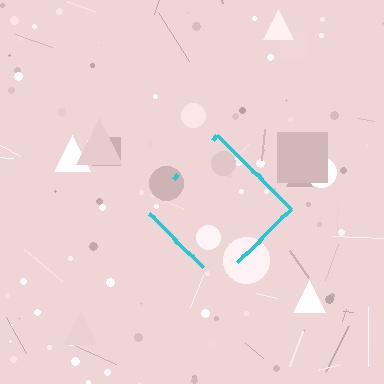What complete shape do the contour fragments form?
The contour fragments form a diamond.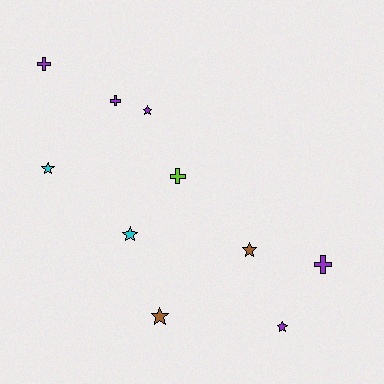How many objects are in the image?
There are 10 objects.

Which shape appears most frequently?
Star, with 6 objects.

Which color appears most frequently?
Purple, with 5 objects.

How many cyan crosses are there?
There are no cyan crosses.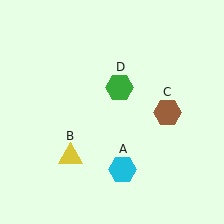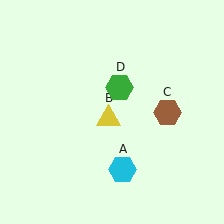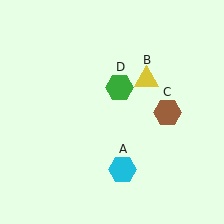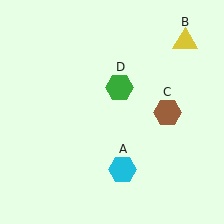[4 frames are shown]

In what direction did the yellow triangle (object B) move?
The yellow triangle (object B) moved up and to the right.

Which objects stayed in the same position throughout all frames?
Cyan hexagon (object A) and brown hexagon (object C) and green hexagon (object D) remained stationary.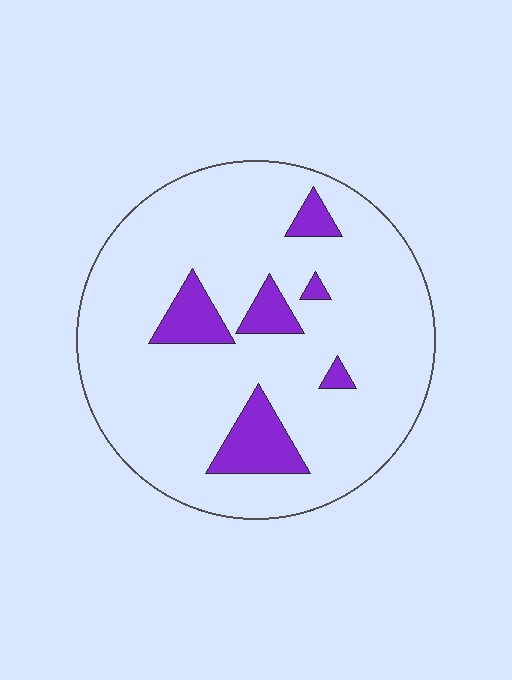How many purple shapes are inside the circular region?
6.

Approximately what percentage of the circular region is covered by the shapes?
Approximately 15%.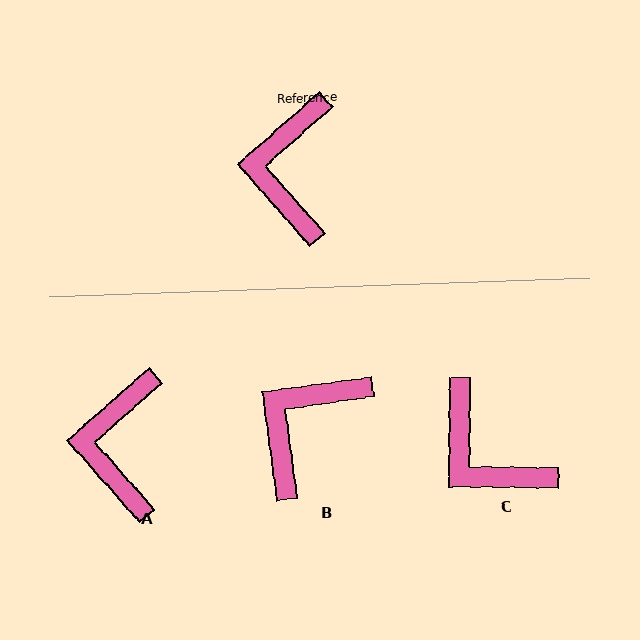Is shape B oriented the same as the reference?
No, it is off by about 33 degrees.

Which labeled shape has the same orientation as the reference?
A.